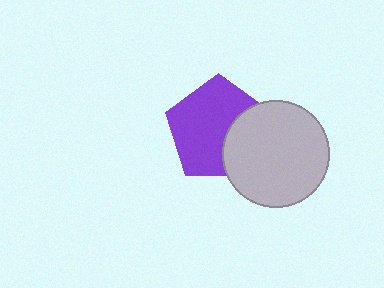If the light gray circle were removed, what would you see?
You would see the complete purple pentagon.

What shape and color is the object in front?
The object in front is a light gray circle.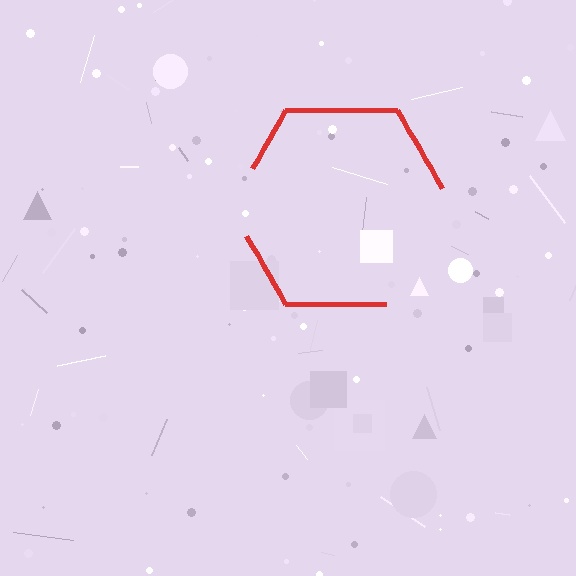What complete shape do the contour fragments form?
The contour fragments form a hexagon.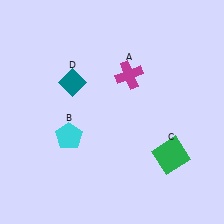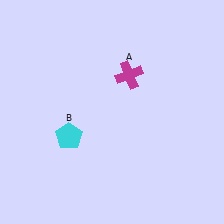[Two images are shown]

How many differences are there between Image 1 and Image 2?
There are 2 differences between the two images.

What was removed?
The teal diamond (D), the green square (C) were removed in Image 2.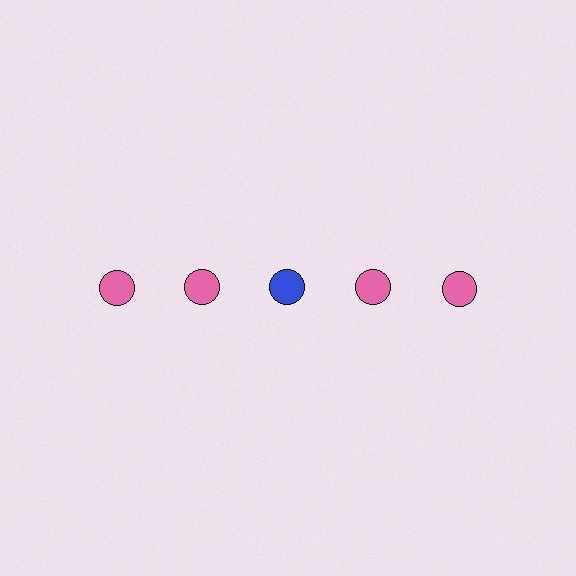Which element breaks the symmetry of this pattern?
The blue circle in the top row, center column breaks the symmetry. All other shapes are pink circles.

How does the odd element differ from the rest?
It has a different color: blue instead of pink.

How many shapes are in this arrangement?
There are 5 shapes arranged in a grid pattern.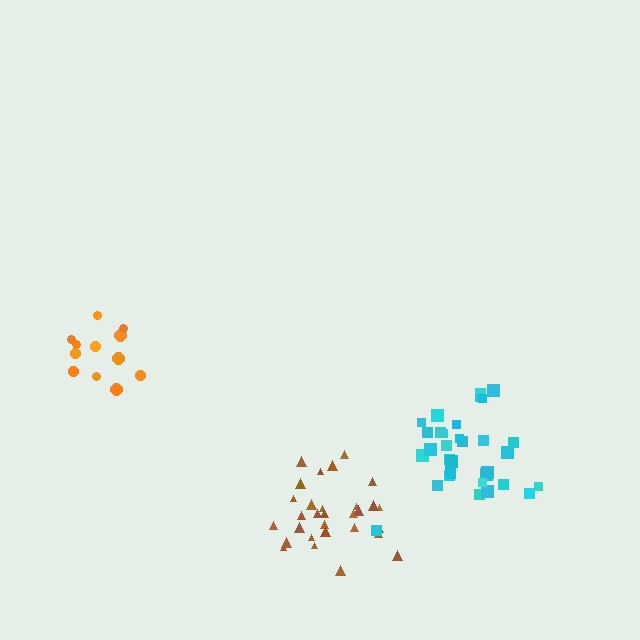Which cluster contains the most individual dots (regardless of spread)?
Cyan (33).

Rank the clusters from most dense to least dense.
cyan, brown, orange.